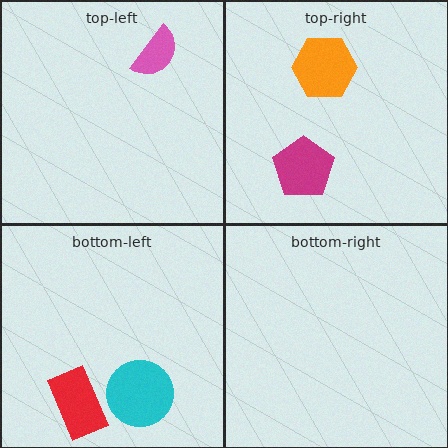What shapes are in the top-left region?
The pink semicircle.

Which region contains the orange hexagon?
The top-right region.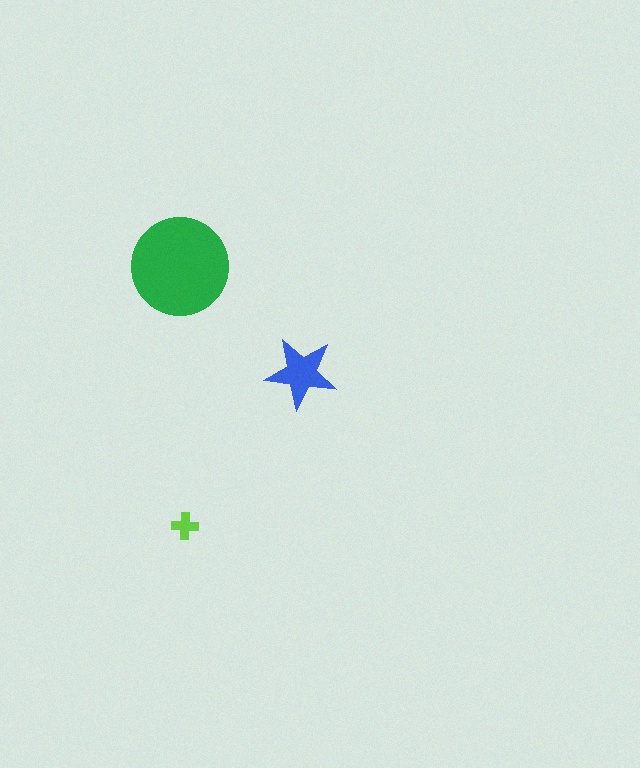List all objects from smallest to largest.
The lime cross, the blue star, the green circle.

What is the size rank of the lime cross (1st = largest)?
3rd.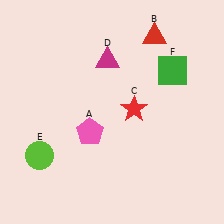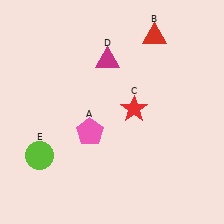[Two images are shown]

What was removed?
The green square (F) was removed in Image 2.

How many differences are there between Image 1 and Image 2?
There is 1 difference between the two images.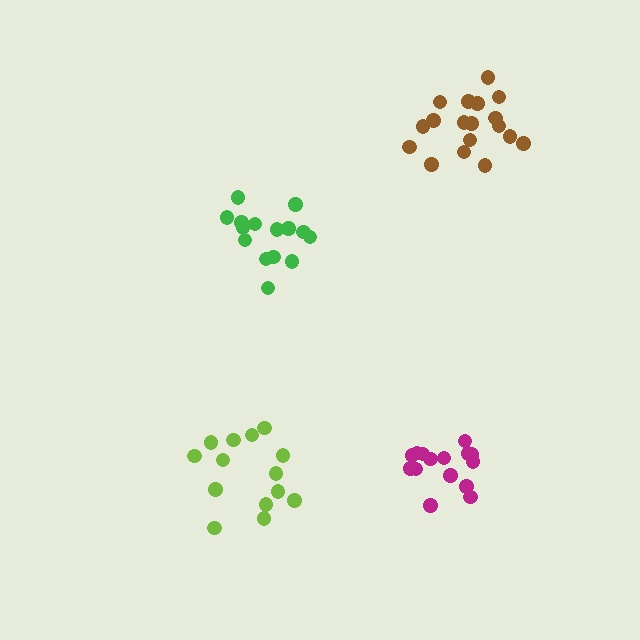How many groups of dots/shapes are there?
There are 4 groups.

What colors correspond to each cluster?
The clusters are colored: green, lime, magenta, brown.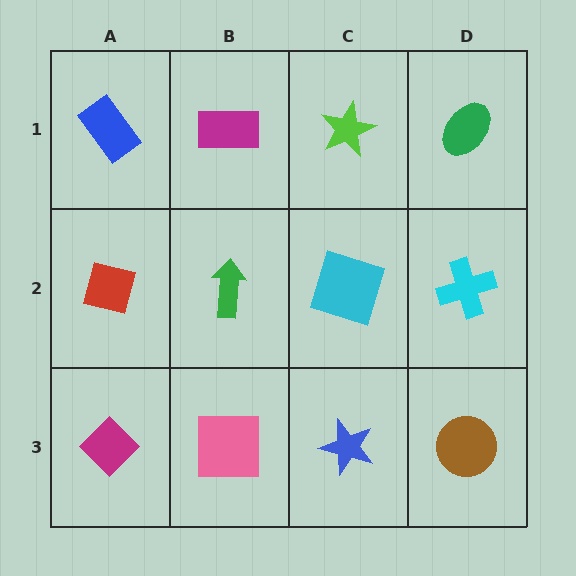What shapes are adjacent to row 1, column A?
A red square (row 2, column A), a magenta rectangle (row 1, column B).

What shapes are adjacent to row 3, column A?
A red square (row 2, column A), a pink square (row 3, column B).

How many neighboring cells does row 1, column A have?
2.